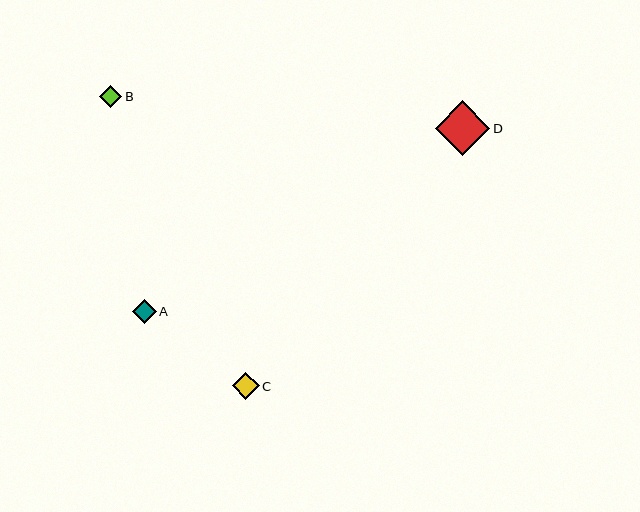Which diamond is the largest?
Diamond D is the largest with a size of approximately 55 pixels.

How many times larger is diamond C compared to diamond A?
Diamond C is approximately 1.1 times the size of diamond A.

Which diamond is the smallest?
Diamond B is the smallest with a size of approximately 23 pixels.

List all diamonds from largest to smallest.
From largest to smallest: D, C, A, B.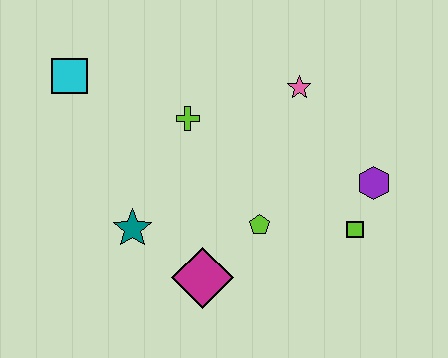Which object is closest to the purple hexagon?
The lime square is closest to the purple hexagon.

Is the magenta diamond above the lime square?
No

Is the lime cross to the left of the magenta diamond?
Yes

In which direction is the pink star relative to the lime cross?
The pink star is to the right of the lime cross.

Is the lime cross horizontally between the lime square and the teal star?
Yes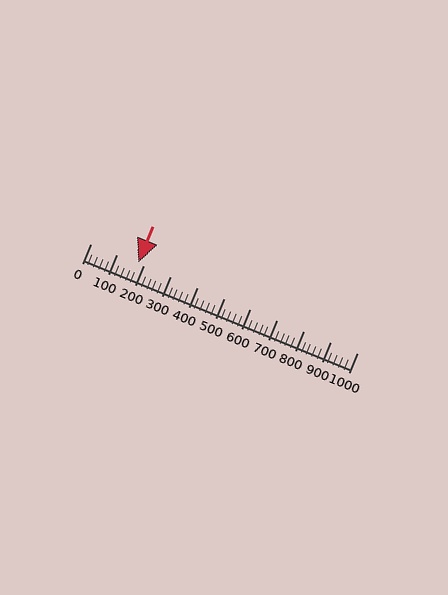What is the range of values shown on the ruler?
The ruler shows values from 0 to 1000.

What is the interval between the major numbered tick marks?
The major tick marks are spaced 100 units apart.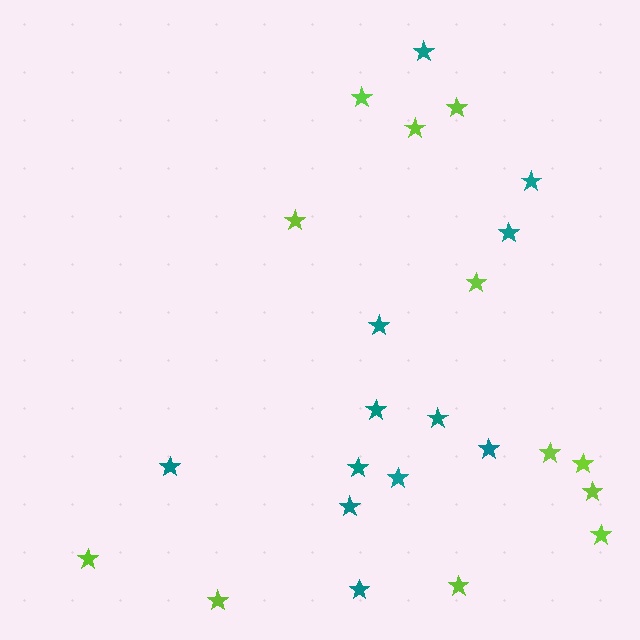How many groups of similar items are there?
There are 2 groups: one group of lime stars (12) and one group of teal stars (12).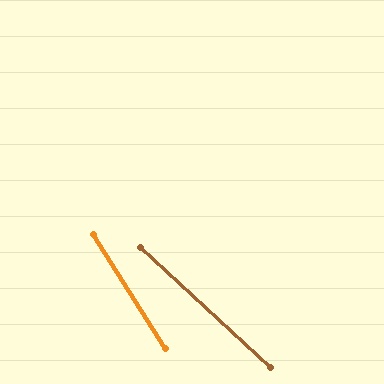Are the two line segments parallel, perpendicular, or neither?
Neither parallel nor perpendicular — they differ by about 15°.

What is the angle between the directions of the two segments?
Approximately 15 degrees.